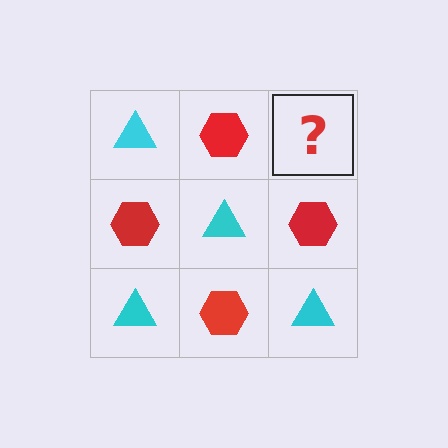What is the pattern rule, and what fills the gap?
The rule is that it alternates cyan triangle and red hexagon in a checkerboard pattern. The gap should be filled with a cyan triangle.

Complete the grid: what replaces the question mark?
The question mark should be replaced with a cyan triangle.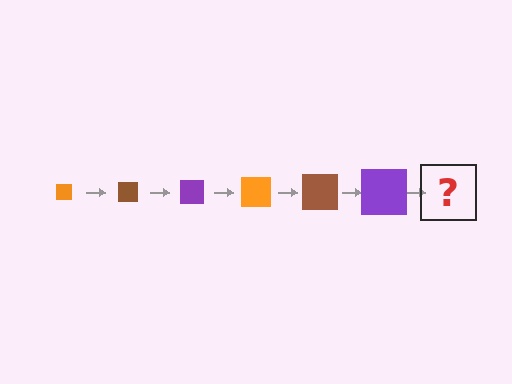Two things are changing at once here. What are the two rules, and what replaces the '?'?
The two rules are that the square grows larger each step and the color cycles through orange, brown, and purple. The '?' should be an orange square, larger than the previous one.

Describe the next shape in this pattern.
It should be an orange square, larger than the previous one.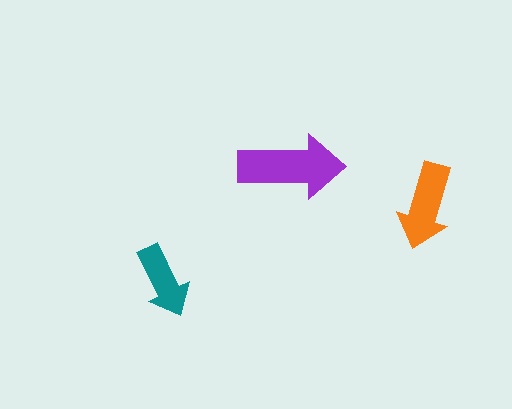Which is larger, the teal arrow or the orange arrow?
The orange one.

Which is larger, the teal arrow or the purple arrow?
The purple one.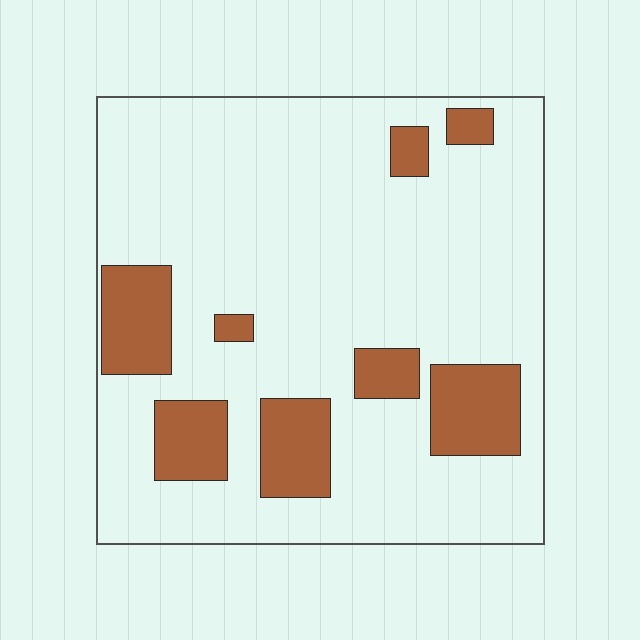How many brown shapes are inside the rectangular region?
8.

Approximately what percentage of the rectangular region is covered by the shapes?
Approximately 20%.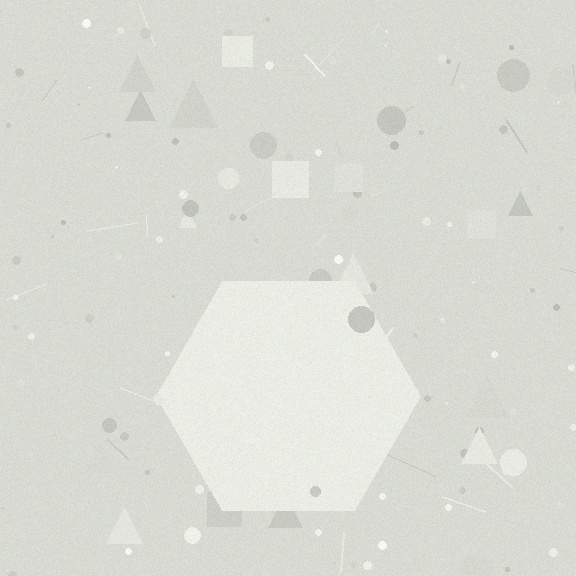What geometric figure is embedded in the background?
A hexagon is embedded in the background.